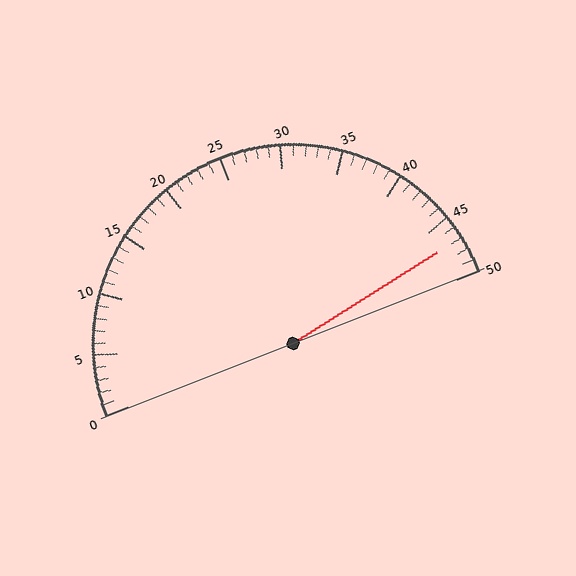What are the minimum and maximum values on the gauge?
The gauge ranges from 0 to 50.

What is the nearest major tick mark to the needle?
The nearest major tick mark is 45.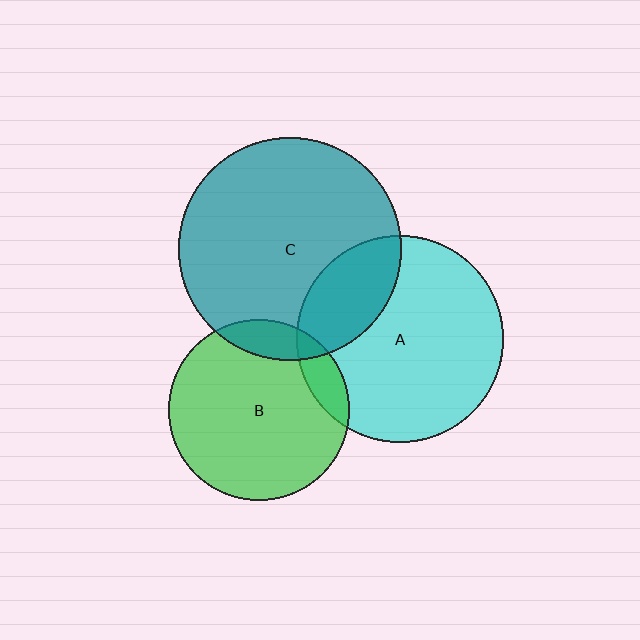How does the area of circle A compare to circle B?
Approximately 1.3 times.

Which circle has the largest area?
Circle C (teal).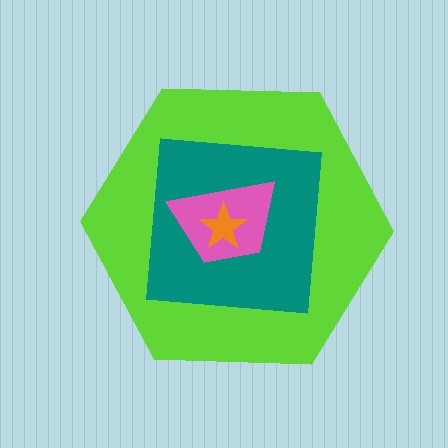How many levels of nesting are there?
4.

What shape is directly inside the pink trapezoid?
The orange star.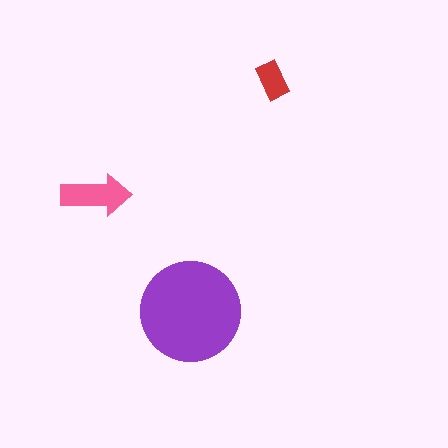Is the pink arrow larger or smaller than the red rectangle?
Larger.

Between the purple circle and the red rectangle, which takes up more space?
The purple circle.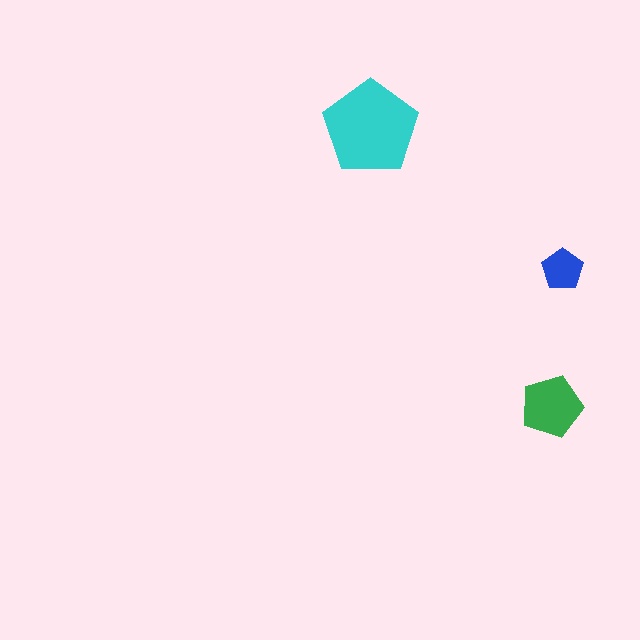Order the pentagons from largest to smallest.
the cyan one, the green one, the blue one.